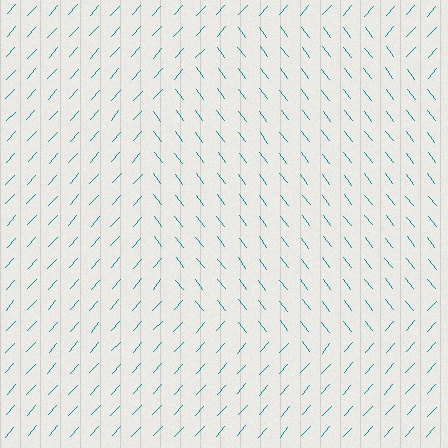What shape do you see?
I see a circle.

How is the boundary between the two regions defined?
The boundary is defined purely by a change in line orientation (approximately 79 degrees difference). All lines are the same color and thickness.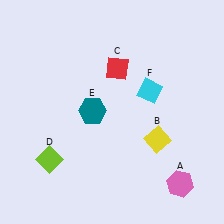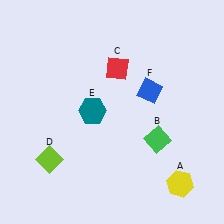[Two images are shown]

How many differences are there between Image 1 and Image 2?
There are 3 differences between the two images.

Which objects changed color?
A changed from pink to yellow. B changed from yellow to green. F changed from cyan to blue.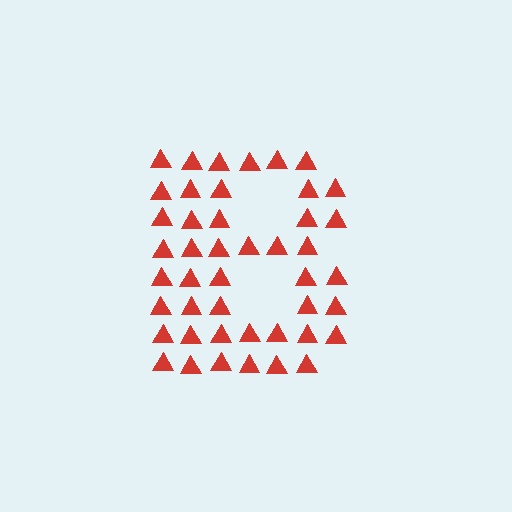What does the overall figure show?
The overall figure shows the letter B.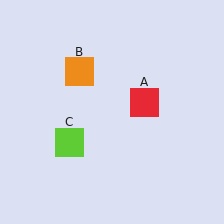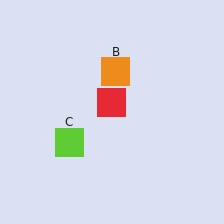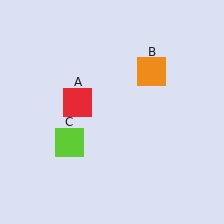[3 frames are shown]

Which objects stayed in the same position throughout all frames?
Lime square (object C) remained stationary.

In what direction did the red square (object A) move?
The red square (object A) moved left.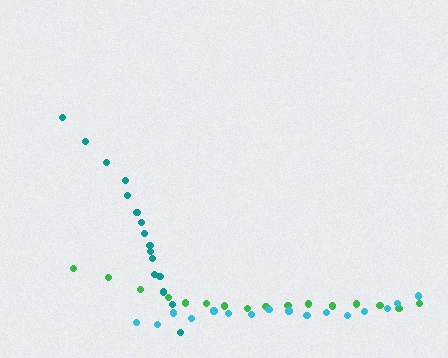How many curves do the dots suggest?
There are 3 distinct paths.